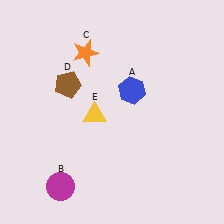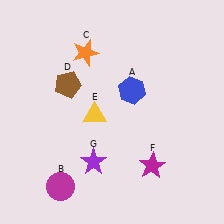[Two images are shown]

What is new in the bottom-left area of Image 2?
A purple star (G) was added in the bottom-left area of Image 2.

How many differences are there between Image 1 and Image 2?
There are 2 differences between the two images.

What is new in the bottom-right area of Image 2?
A magenta star (F) was added in the bottom-right area of Image 2.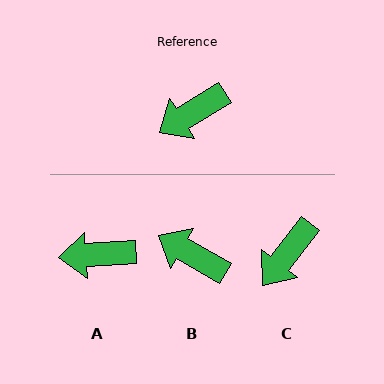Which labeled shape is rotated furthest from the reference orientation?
B, about 62 degrees away.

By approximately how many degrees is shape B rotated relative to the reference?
Approximately 62 degrees clockwise.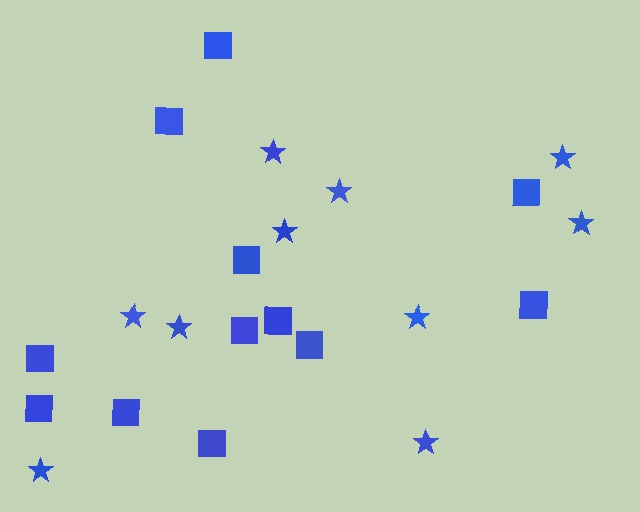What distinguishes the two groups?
There are 2 groups: one group of squares (12) and one group of stars (10).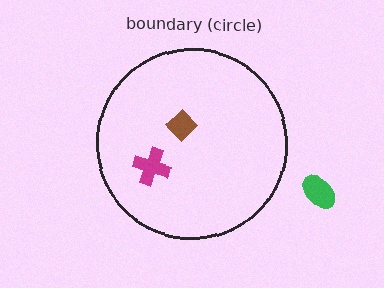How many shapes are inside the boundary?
2 inside, 1 outside.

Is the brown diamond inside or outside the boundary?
Inside.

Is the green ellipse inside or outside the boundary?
Outside.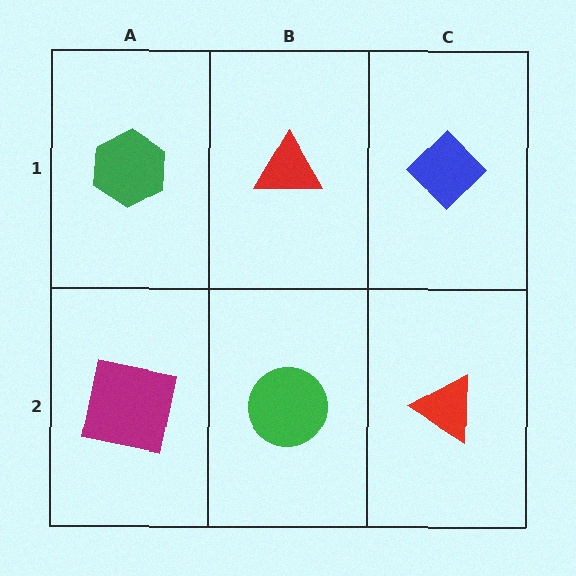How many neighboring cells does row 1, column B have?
3.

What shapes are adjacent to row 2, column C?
A blue diamond (row 1, column C), a green circle (row 2, column B).